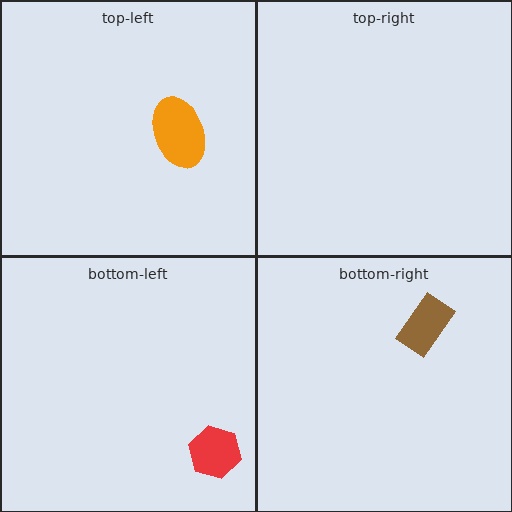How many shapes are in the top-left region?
1.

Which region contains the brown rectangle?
The bottom-right region.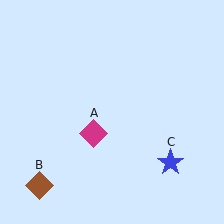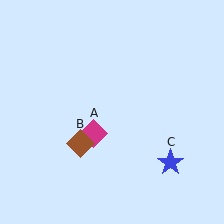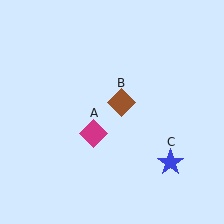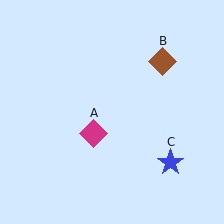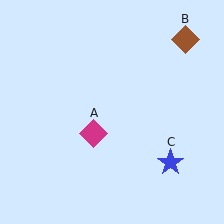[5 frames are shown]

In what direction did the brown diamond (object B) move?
The brown diamond (object B) moved up and to the right.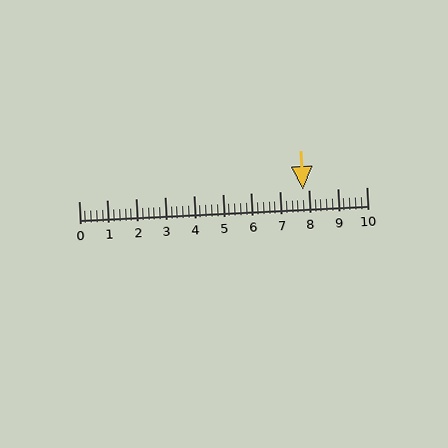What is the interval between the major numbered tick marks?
The major tick marks are spaced 1 units apart.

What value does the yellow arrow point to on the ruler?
The yellow arrow points to approximately 7.8.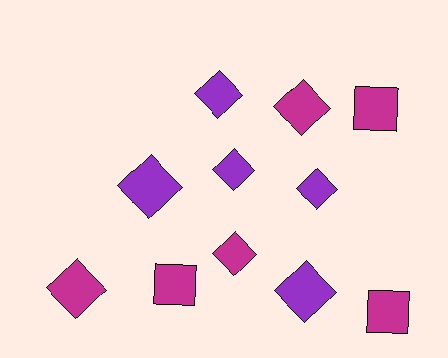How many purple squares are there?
There are no purple squares.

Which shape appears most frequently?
Diamond, with 8 objects.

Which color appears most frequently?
Magenta, with 6 objects.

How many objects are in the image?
There are 11 objects.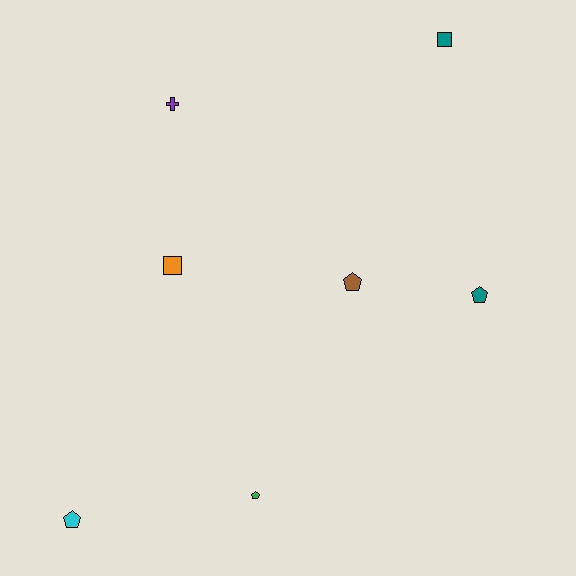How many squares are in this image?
There are 2 squares.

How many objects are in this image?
There are 7 objects.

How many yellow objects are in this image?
There are no yellow objects.